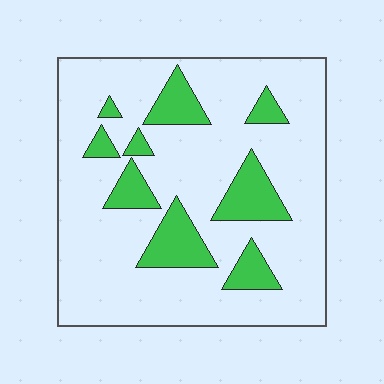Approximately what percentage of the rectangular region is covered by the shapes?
Approximately 20%.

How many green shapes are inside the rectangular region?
9.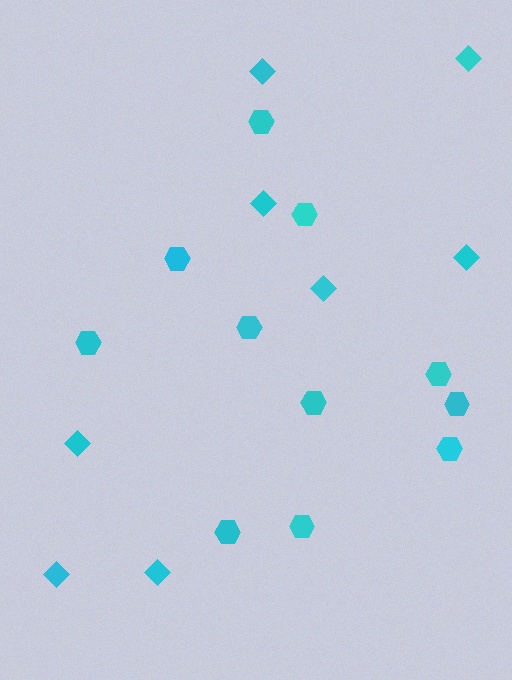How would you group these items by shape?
There are 2 groups: one group of diamonds (8) and one group of hexagons (11).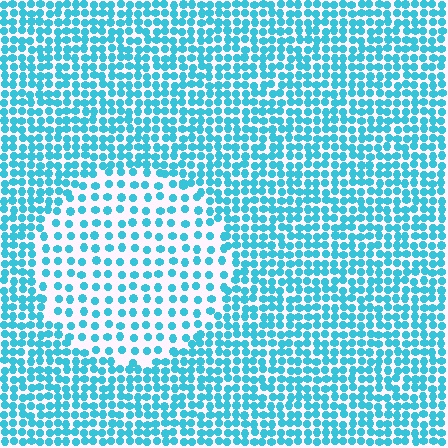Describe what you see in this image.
The image contains small cyan elements arranged at two different densities. A circle-shaped region is visible where the elements are less densely packed than the surrounding area.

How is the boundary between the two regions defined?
The boundary is defined by a change in element density (approximately 2.0x ratio). All elements are the same color, size, and shape.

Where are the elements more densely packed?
The elements are more densely packed outside the circle boundary.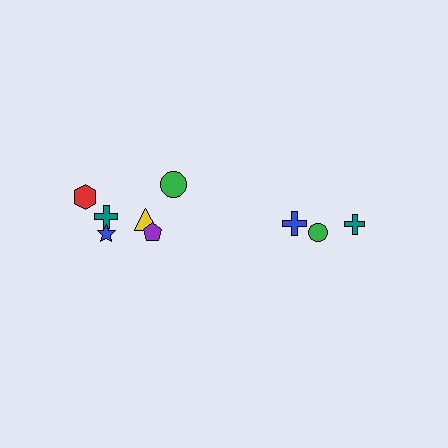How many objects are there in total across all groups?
There are 9 objects.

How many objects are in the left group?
There are 6 objects.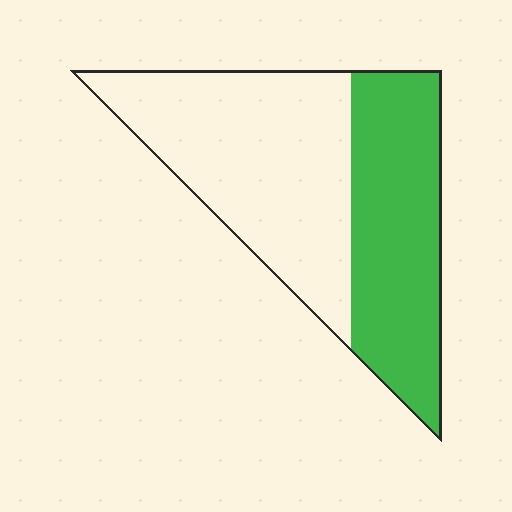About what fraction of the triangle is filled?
About two fifths (2/5).